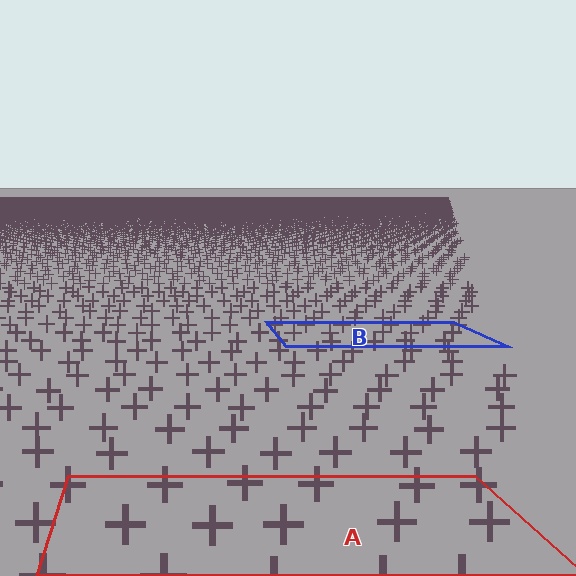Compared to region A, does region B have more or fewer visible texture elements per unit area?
Region B has more texture elements per unit area — they are packed more densely because it is farther away.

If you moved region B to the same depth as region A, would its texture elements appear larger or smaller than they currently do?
They would appear larger. At a closer depth, the same texture elements are projected at a bigger on-screen size.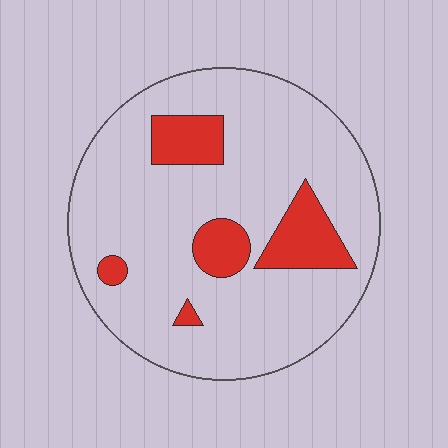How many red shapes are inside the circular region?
5.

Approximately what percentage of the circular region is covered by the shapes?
Approximately 15%.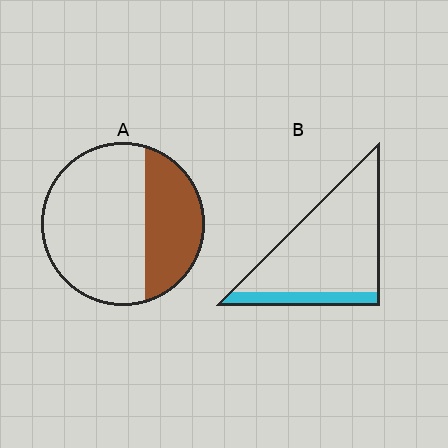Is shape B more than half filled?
No.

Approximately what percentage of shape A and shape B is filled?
A is approximately 35% and B is approximately 15%.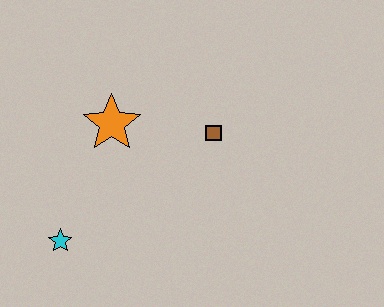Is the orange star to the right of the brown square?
No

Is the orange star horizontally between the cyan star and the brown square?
Yes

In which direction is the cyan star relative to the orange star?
The cyan star is below the orange star.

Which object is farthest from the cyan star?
The brown square is farthest from the cyan star.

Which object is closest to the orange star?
The brown square is closest to the orange star.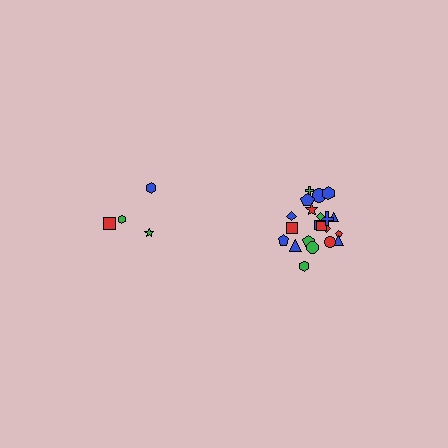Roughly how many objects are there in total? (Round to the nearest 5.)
Roughly 25 objects in total.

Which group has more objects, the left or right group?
The right group.